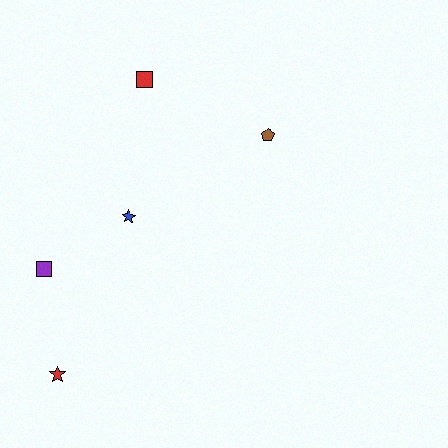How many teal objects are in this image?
There are no teal objects.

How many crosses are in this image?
There are no crosses.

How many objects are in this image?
There are 5 objects.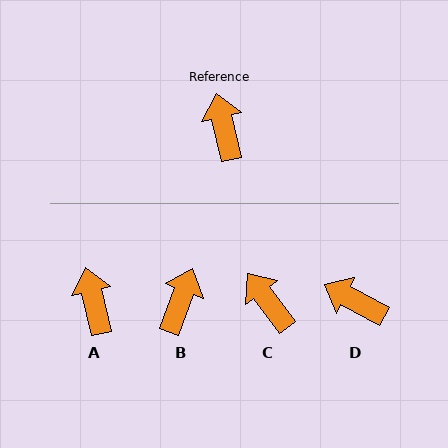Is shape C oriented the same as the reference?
No, it is off by about 23 degrees.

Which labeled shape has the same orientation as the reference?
A.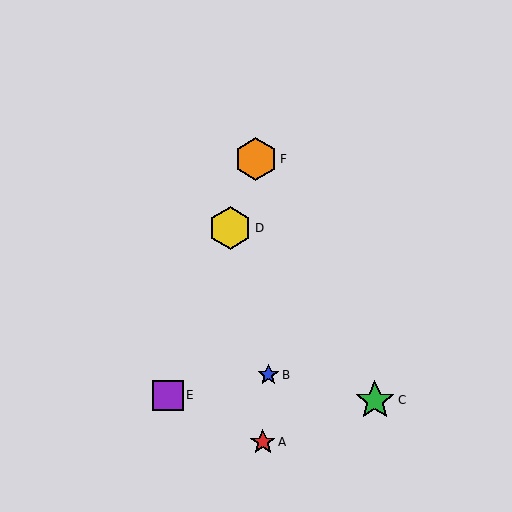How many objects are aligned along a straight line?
3 objects (D, E, F) are aligned along a straight line.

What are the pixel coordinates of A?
Object A is at (263, 442).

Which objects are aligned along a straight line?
Objects D, E, F are aligned along a straight line.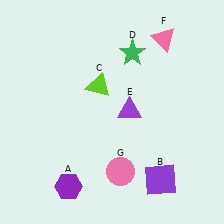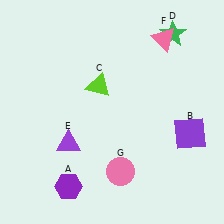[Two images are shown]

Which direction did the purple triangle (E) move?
The purple triangle (E) moved left.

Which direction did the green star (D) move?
The green star (D) moved right.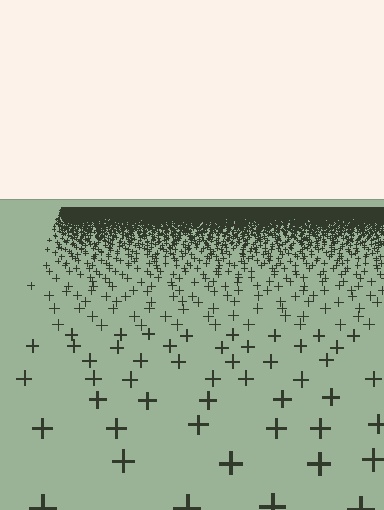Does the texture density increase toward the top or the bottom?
Density increases toward the top.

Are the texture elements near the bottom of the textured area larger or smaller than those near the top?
Larger. Near the bottom, elements are closer to the viewer and appear at a bigger on-screen size.